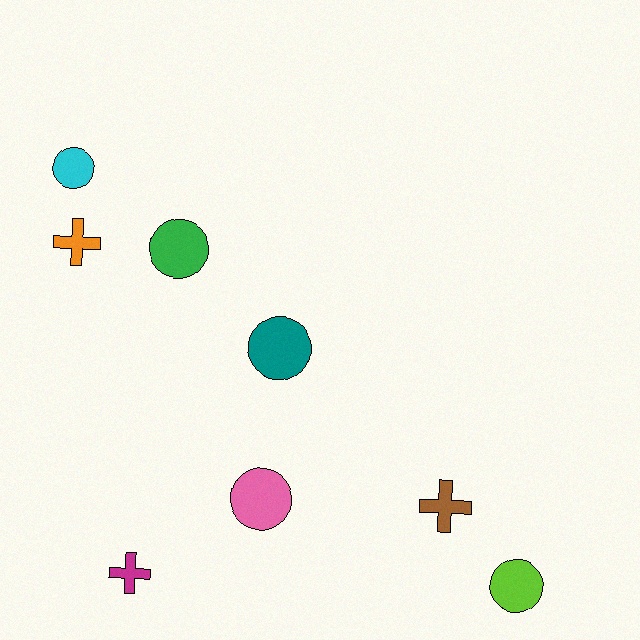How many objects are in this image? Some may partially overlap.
There are 8 objects.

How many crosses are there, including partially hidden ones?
There are 3 crosses.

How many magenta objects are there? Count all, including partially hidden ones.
There is 1 magenta object.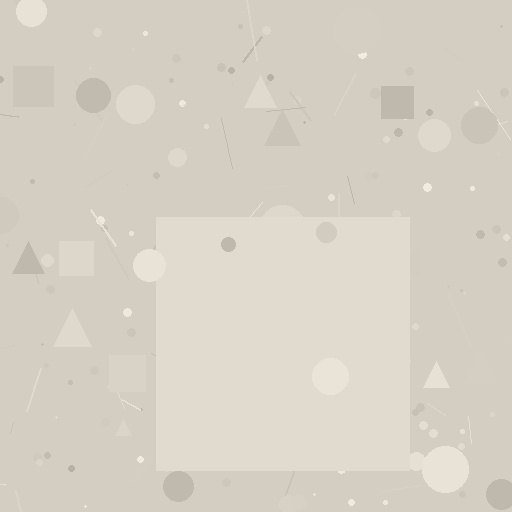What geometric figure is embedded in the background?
A square is embedded in the background.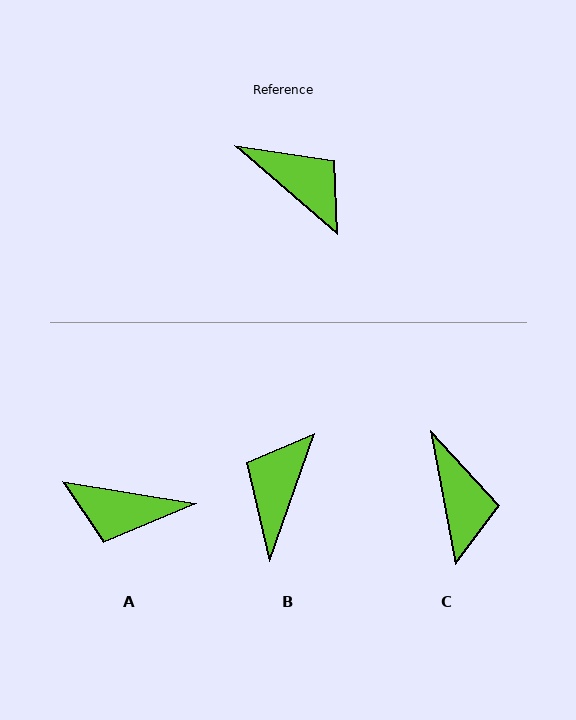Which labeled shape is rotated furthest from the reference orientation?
A, about 149 degrees away.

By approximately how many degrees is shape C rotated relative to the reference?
Approximately 39 degrees clockwise.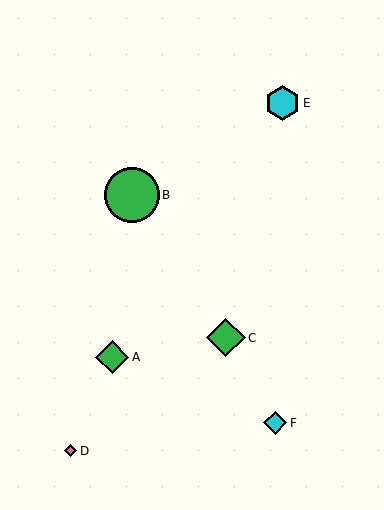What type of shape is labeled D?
Shape D is a pink diamond.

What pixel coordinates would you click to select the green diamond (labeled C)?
Click at (226, 338) to select the green diamond C.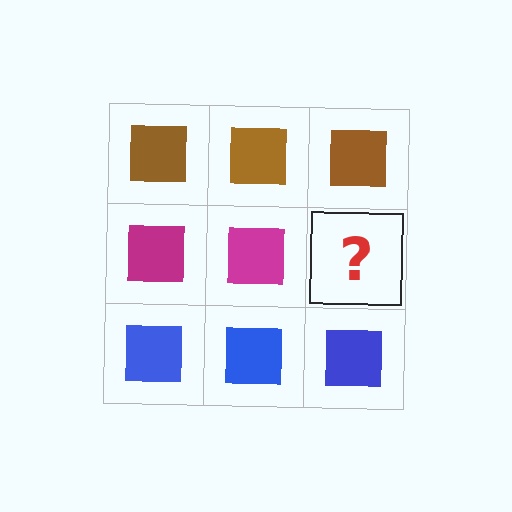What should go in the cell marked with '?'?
The missing cell should contain a magenta square.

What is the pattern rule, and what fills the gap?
The rule is that each row has a consistent color. The gap should be filled with a magenta square.